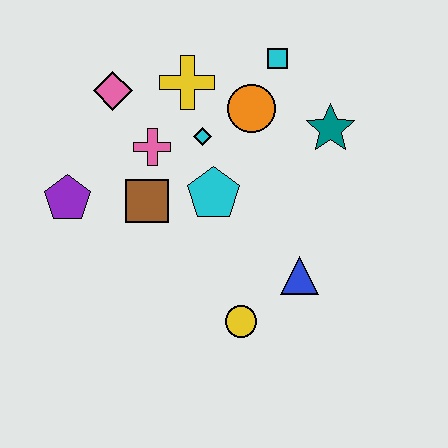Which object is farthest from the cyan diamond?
The yellow circle is farthest from the cyan diamond.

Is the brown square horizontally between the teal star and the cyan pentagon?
No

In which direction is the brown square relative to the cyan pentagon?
The brown square is to the left of the cyan pentagon.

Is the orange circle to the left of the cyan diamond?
No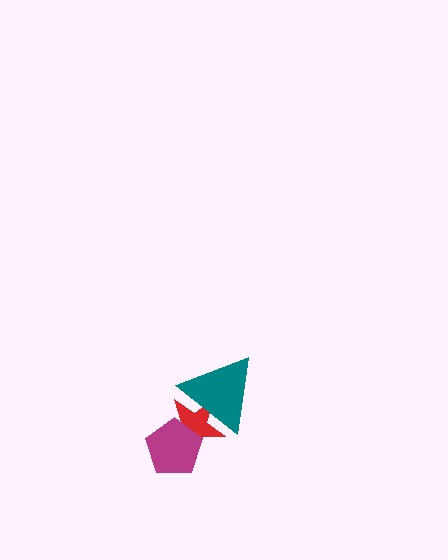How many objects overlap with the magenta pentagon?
1 object overlaps with the magenta pentagon.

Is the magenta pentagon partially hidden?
No, no other shape covers it.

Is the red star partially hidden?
Yes, it is partially covered by another shape.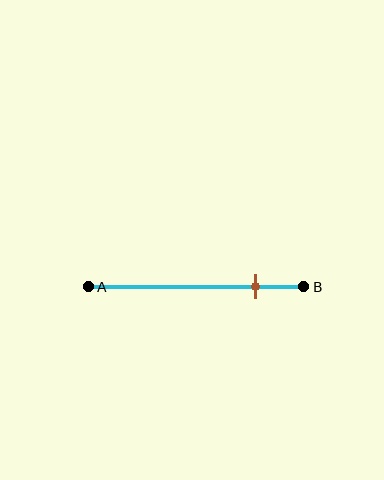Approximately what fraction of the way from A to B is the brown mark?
The brown mark is approximately 80% of the way from A to B.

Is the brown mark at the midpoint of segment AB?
No, the mark is at about 80% from A, not at the 50% midpoint.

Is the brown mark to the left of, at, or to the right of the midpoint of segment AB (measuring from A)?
The brown mark is to the right of the midpoint of segment AB.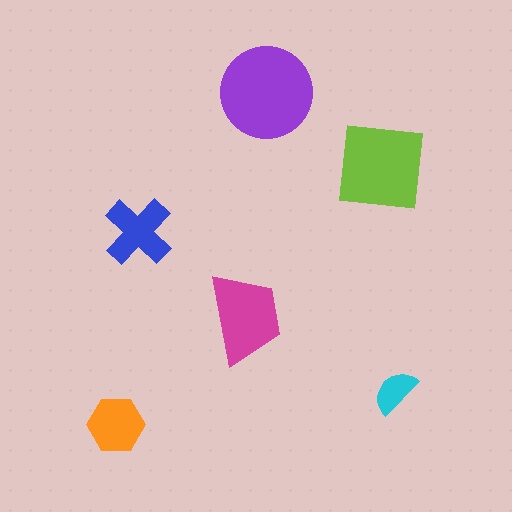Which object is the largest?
The purple circle.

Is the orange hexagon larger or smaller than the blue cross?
Smaller.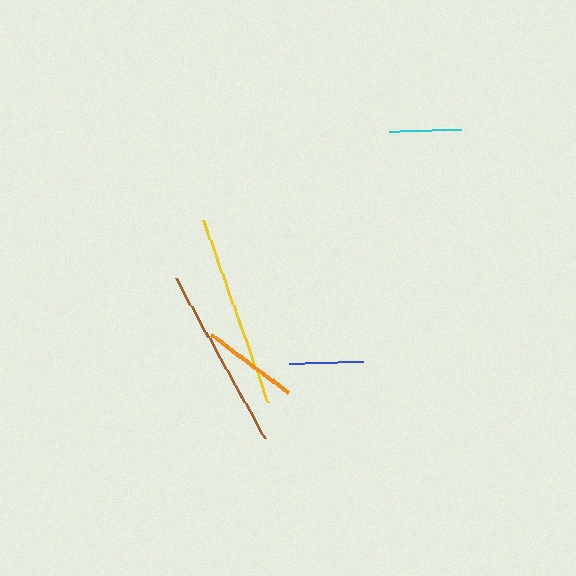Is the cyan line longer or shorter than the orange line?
The orange line is longer than the cyan line.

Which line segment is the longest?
The yellow line is the longest at approximately 193 pixels.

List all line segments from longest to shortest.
From longest to shortest: yellow, brown, orange, blue, cyan.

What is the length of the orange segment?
The orange segment is approximately 96 pixels long.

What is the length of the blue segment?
The blue segment is approximately 74 pixels long.